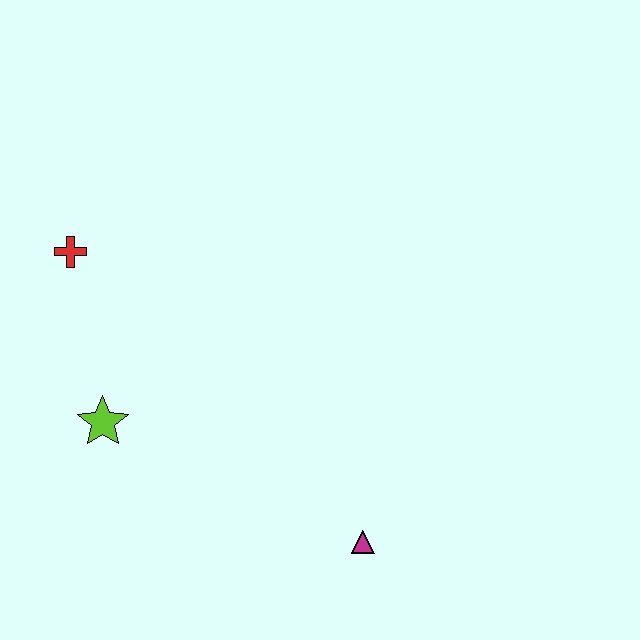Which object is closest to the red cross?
The lime star is closest to the red cross.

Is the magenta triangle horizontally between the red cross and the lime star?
No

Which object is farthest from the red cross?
The magenta triangle is farthest from the red cross.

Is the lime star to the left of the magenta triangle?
Yes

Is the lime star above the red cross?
No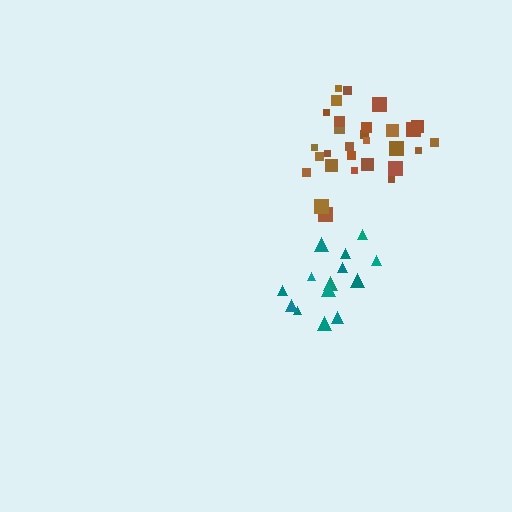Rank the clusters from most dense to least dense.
brown, teal.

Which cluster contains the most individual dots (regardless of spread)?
Brown (29).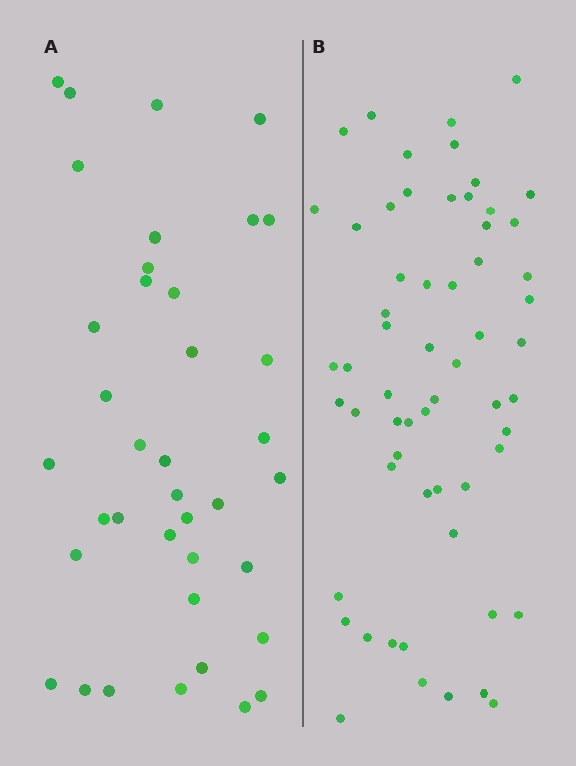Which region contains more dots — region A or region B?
Region B (the right region) has more dots.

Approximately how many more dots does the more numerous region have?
Region B has approximately 20 more dots than region A.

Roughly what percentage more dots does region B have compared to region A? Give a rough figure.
About 60% more.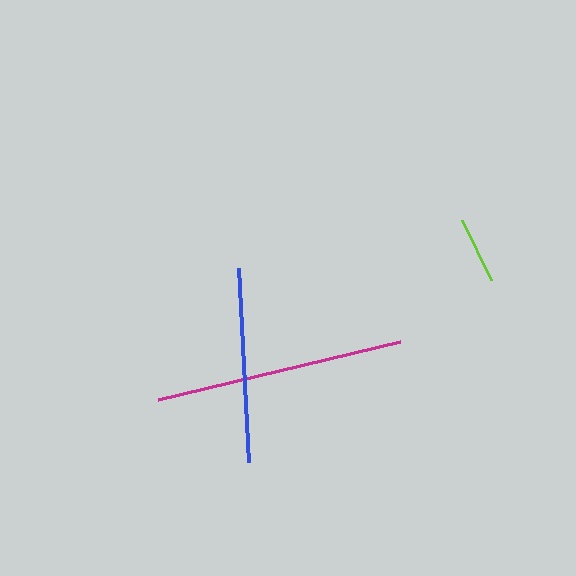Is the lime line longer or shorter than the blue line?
The blue line is longer than the lime line.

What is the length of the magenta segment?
The magenta segment is approximately 249 pixels long.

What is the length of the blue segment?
The blue segment is approximately 194 pixels long.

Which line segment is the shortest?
The lime line is the shortest at approximately 66 pixels.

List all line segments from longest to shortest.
From longest to shortest: magenta, blue, lime.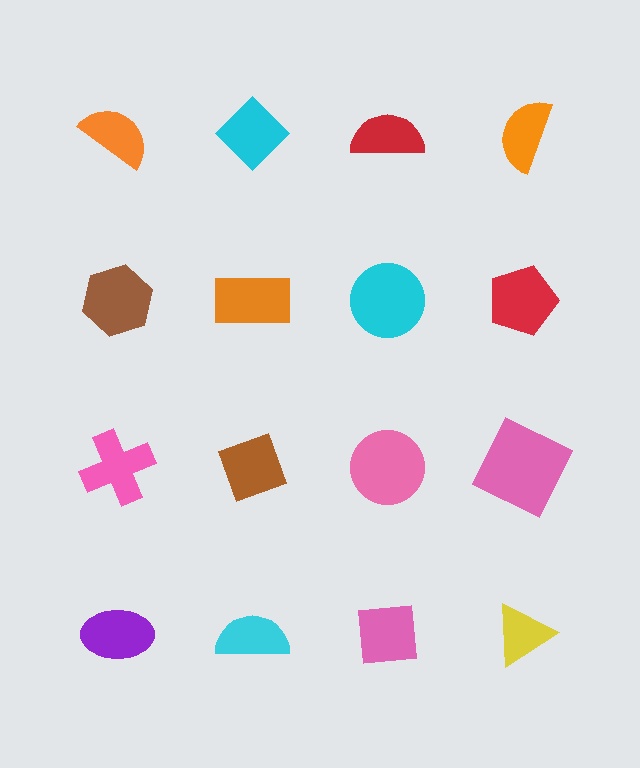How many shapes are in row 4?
4 shapes.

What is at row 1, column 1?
An orange semicircle.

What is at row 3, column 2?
A brown diamond.